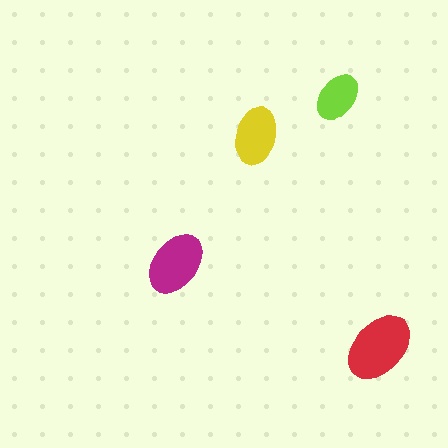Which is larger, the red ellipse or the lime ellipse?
The red one.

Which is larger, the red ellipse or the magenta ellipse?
The red one.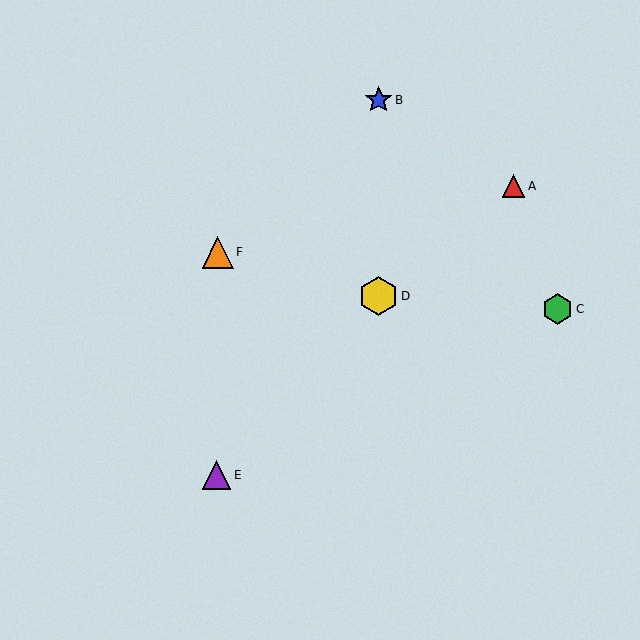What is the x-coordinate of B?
Object B is at x≈379.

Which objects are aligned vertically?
Objects B, D are aligned vertically.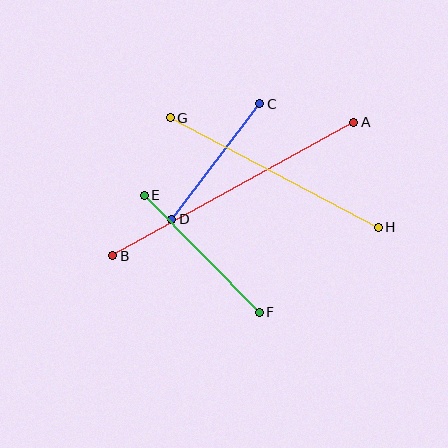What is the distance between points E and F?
The distance is approximately 164 pixels.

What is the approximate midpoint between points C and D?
The midpoint is at approximately (216, 161) pixels.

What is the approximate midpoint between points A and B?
The midpoint is at approximately (233, 189) pixels.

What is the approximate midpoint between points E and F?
The midpoint is at approximately (202, 254) pixels.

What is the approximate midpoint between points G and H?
The midpoint is at approximately (274, 173) pixels.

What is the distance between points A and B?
The distance is approximately 275 pixels.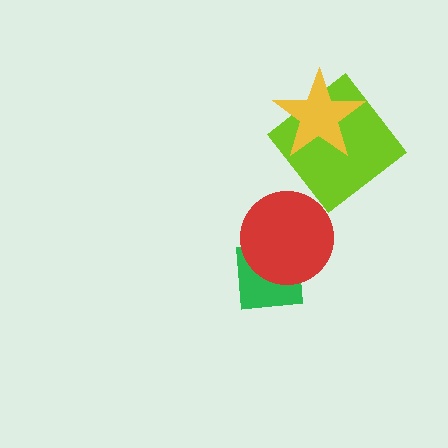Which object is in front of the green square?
The red circle is in front of the green square.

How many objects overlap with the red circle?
1 object overlaps with the red circle.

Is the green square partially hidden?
Yes, it is partially covered by another shape.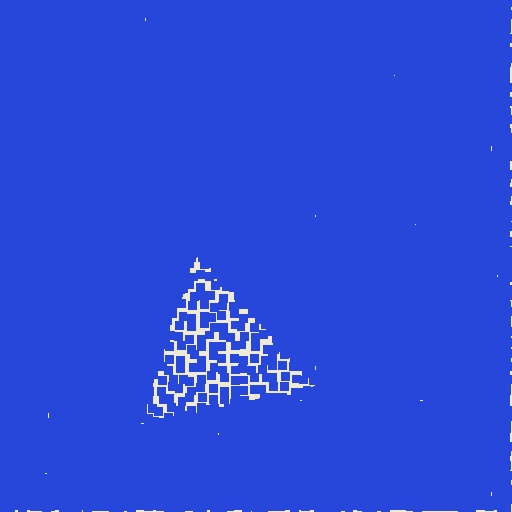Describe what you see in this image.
The image contains small blue elements arranged at two different densities. A triangle-shaped region is visible where the elements are less densely packed than the surrounding area.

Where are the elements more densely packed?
The elements are more densely packed outside the triangle boundary.